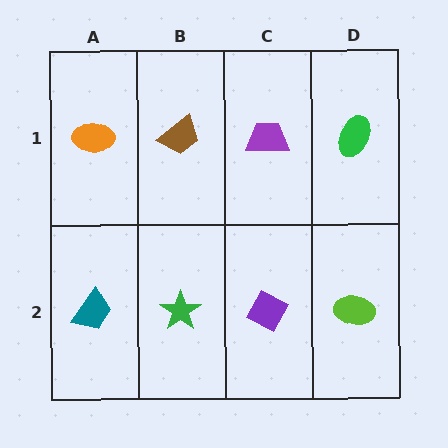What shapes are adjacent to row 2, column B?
A brown trapezoid (row 1, column B), a teal trapezoid (row 2, column A), a purple diamond (row 2, column C).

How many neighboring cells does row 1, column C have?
3.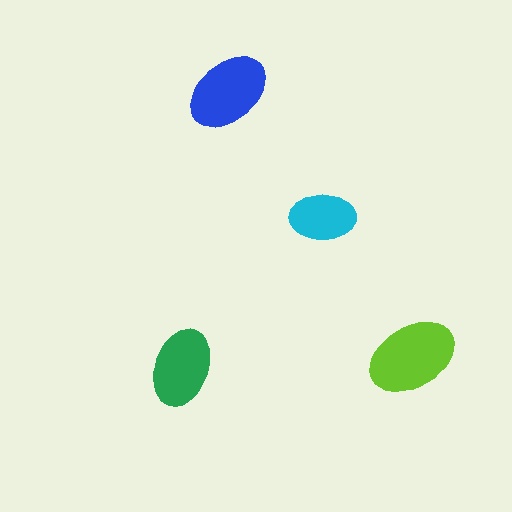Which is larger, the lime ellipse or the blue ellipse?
The lime one.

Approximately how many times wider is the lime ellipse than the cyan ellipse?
About 1.5 times wider.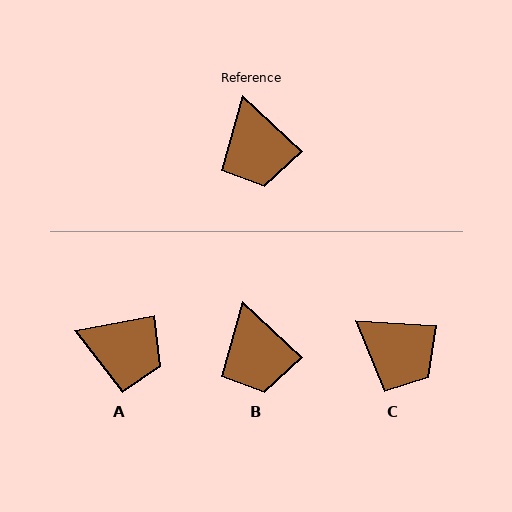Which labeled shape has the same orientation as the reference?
B.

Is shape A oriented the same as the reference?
No, it is off by about 54 degrees.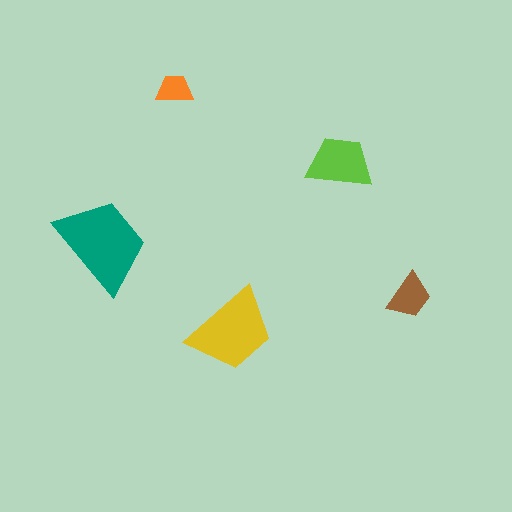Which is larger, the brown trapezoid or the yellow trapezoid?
The yellow one.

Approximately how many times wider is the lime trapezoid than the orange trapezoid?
About 2 times wider.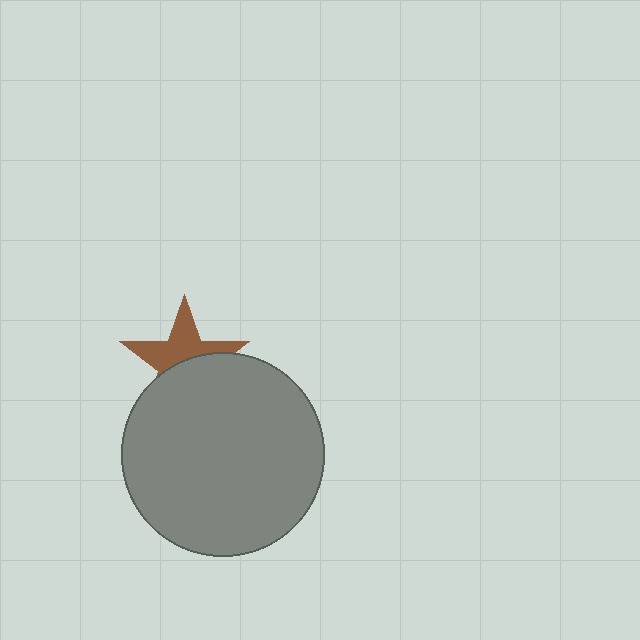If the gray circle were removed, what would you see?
You would see the complete brown star.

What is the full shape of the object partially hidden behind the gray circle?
The partially hidden object is a brown star.